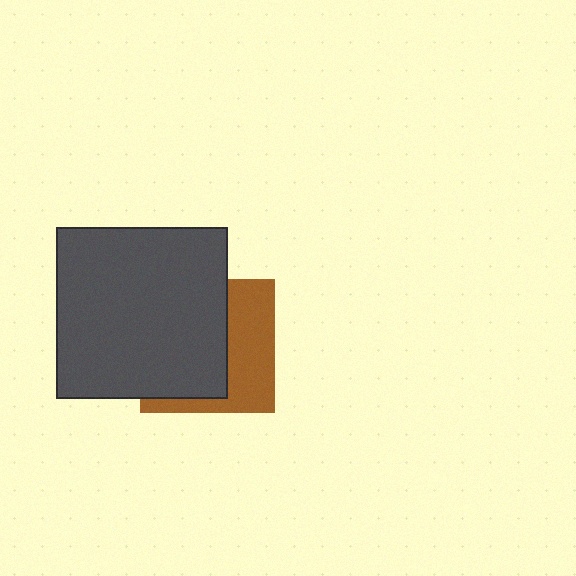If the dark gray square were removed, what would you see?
You would see the complete brown square.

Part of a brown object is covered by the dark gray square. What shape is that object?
It is a square.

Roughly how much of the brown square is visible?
A small part of it is visible (roughly 42%).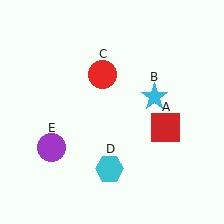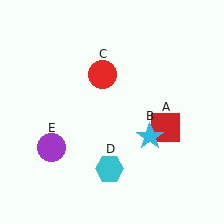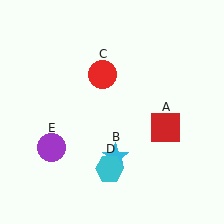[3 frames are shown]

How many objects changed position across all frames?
1 object changed position: cyan star (object B).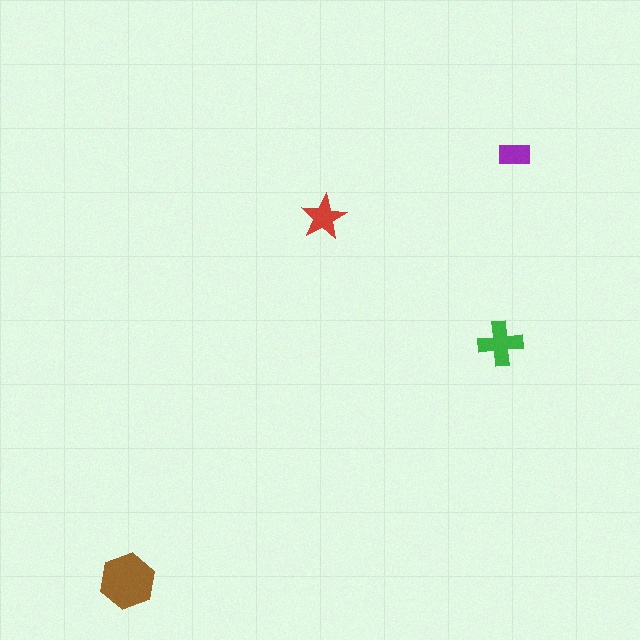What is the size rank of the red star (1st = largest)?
3rd.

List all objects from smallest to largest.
The purple rectangle, the red star, the green cross, the brown hexagon.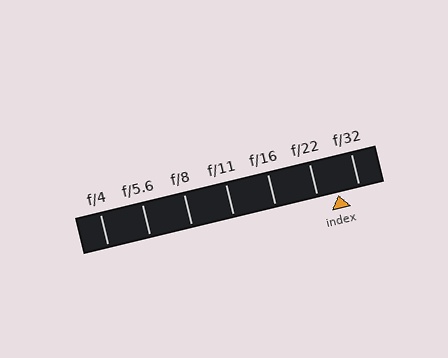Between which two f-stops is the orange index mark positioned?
The index mark is between f/22 and f/32.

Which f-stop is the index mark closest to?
The index mark is closest to f/22.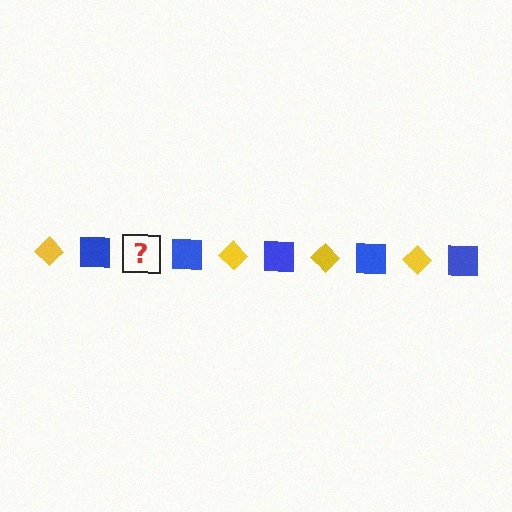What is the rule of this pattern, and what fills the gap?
The rule is that the pattern alternates between yellow diamond and blue square. The gap should be filled with a yellow diamond.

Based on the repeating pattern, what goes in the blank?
The blank should be a yellow diamond.